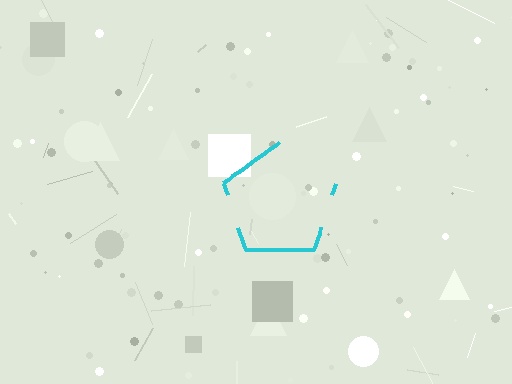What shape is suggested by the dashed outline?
The dashed outline suggests a pentagon.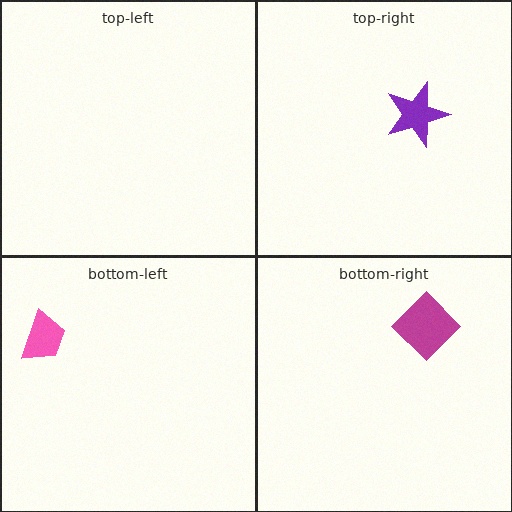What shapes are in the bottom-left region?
The pink trapezoid.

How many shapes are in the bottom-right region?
1.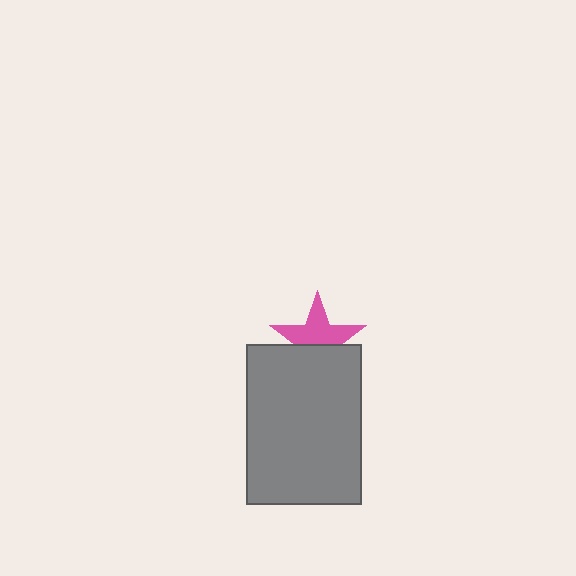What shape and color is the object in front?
The object in front is a gray rectangle.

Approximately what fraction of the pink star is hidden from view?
Roughly 44% of the pink star is hidden behind the gray rectangle.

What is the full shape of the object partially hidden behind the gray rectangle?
The partially hidden object is a pink star.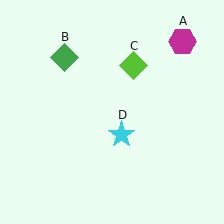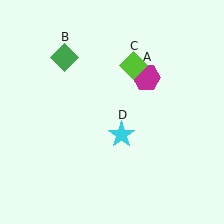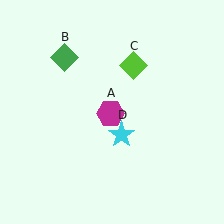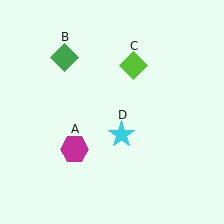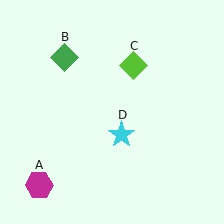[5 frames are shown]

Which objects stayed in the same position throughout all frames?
Green diamond (object B) and lime diamond (object C) and cyan star (object D) remained stationary.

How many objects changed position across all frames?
1 object changed position: magenta hexagon (object A).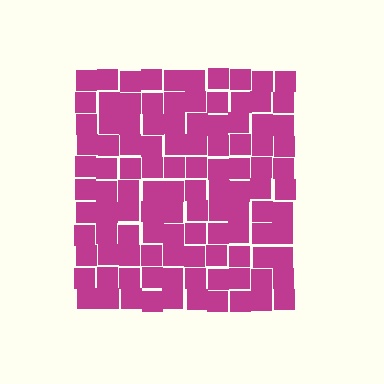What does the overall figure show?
The overall figure shows a square.